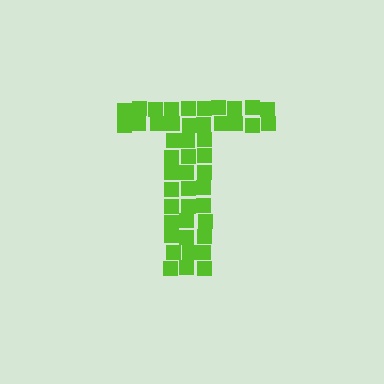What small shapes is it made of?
It is made of small squares.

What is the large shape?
The large shape is the letter T.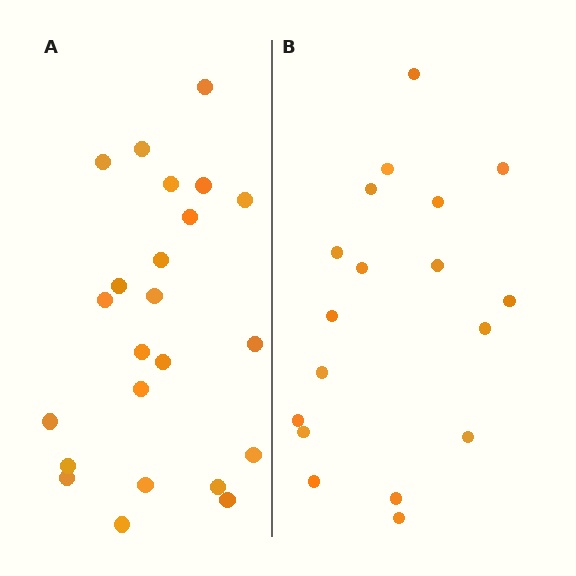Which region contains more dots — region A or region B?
Region A (the left region) has more dots.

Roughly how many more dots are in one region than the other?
Region A has about 5 more dots than region B.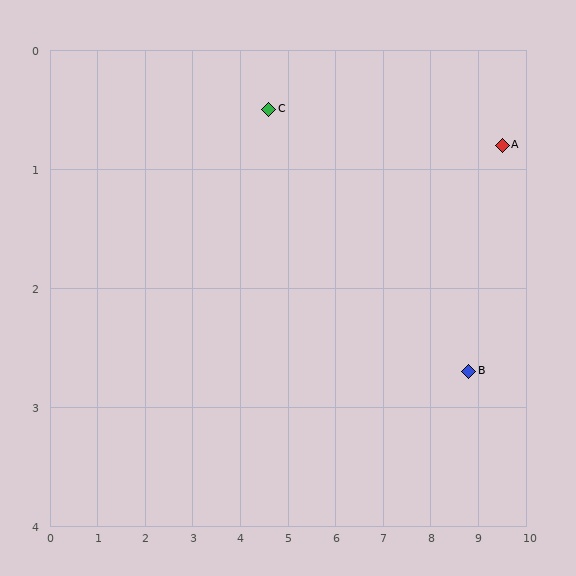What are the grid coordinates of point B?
Point B is at approximately (8.8, 2.7).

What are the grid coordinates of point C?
Point C is at approximately (4.6, 0.5).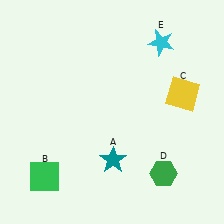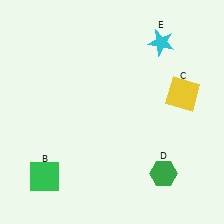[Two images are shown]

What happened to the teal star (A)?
The teal star (A) was removed in Image 2. It was in the bottom-right area of Image 1.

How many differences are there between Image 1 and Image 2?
There is 1 difference between the two images.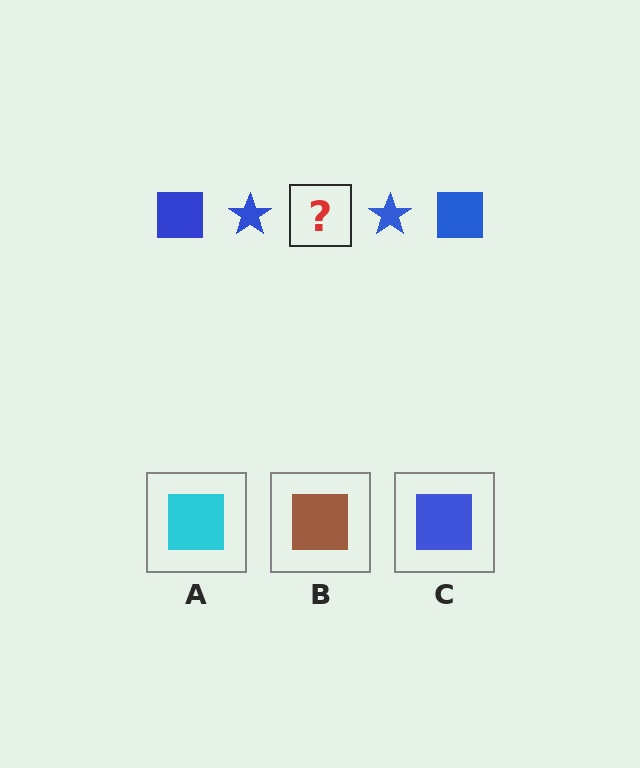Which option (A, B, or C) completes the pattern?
C.